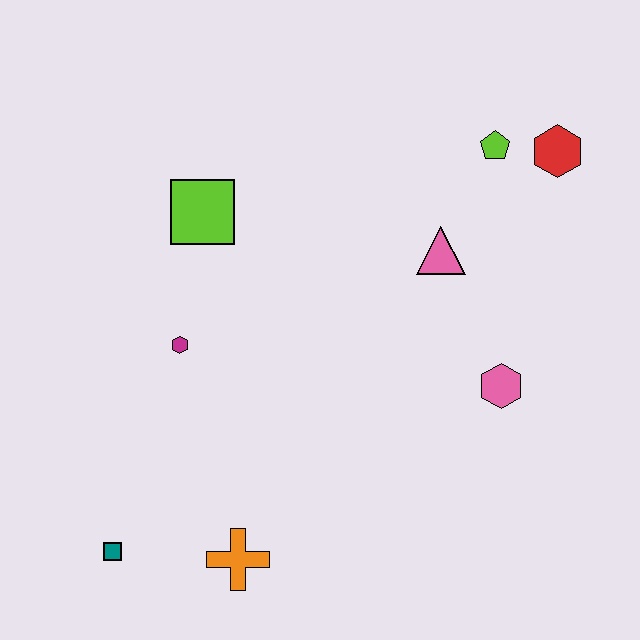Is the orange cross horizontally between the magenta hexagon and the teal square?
No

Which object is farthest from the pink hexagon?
The teal square is farthest from the pink hexagon.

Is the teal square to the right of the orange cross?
No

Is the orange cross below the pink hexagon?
Yes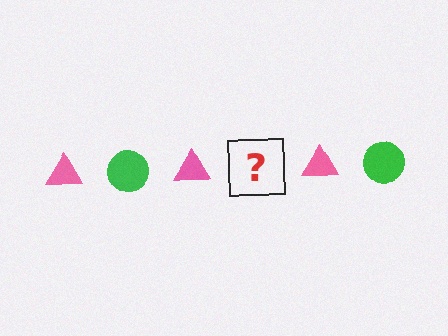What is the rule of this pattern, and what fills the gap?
The rule is that the pattern alternates between pink triangle and green circle. The gap should be filled with a green circle.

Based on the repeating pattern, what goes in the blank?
The blank should be a green circle.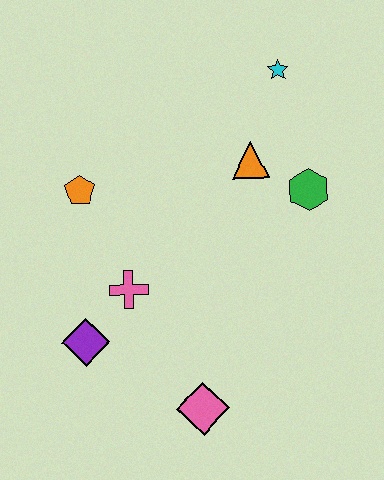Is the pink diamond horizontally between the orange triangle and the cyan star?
No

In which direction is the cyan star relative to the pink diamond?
The cyan star is above the pink diamond.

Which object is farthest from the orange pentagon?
The pink diamond is farthest from the orange pentagon.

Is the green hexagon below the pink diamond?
No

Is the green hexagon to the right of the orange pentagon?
Yes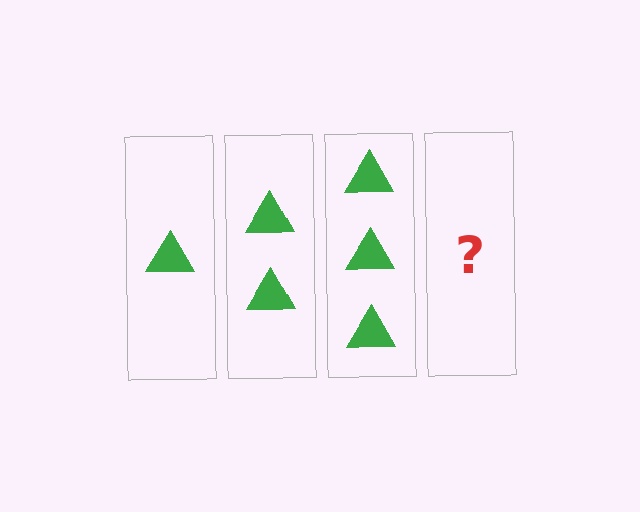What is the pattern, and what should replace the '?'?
The pattern is that each step adds one more triangle. The '?' should be 4 triangles.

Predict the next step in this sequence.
The next step is 4 triangles.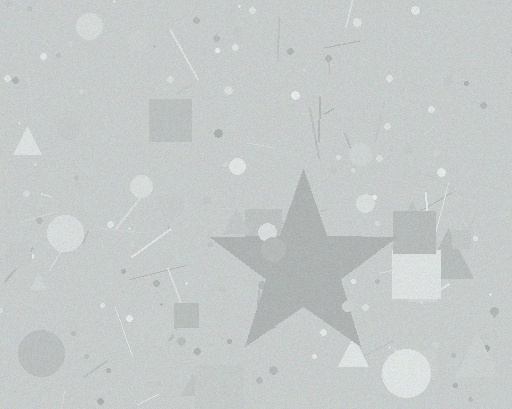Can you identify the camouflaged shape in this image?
The camouflaged shape is a star.